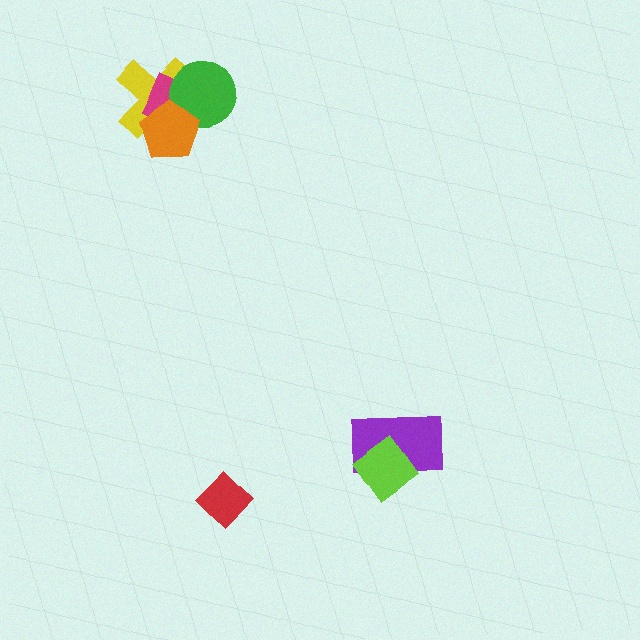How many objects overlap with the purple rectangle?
1 object overlaps with the purple rectangle.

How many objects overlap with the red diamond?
0 objects overlap with the red diamond.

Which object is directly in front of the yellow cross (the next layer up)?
The magenta diamond is directly in front of the yellow cross.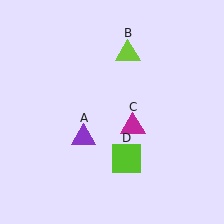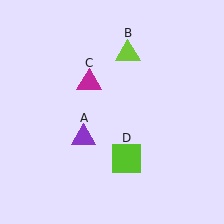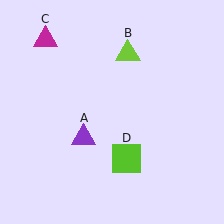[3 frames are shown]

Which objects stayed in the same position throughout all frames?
Purple triangle (object A) and lime triangle (object B) and lime square (object D) remained stationary.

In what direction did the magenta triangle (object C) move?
The magenta triangle (object C) moved up and to the left.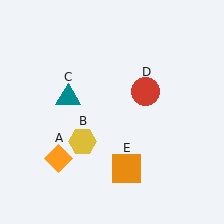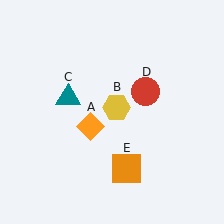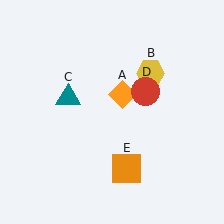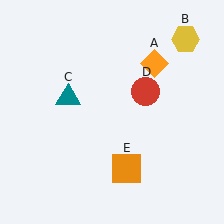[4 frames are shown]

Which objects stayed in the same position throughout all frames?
Teal triangle (object C) and red circle (object D) and orange square (object E) remained stationary.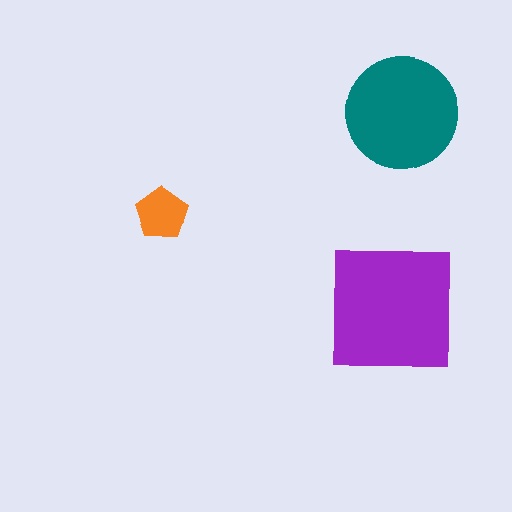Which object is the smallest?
The orange pentagon.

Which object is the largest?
The purple square.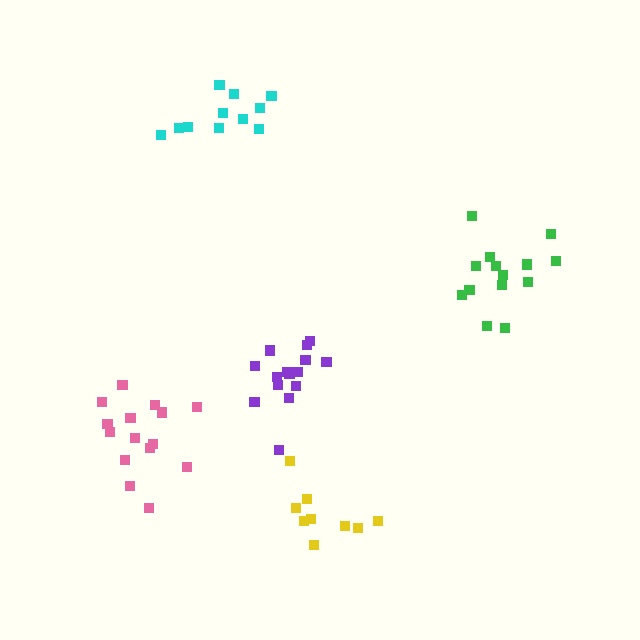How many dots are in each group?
Group 1: 11 dots, Group 2: 9 dots, Group 3: 15 dots, Group 4: 14 dots, Group 5: 15 dots (64 total).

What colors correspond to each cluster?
The clusters are colored: cyan, yellow, purple, green, pink.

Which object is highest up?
The cyan cluster is topmost.